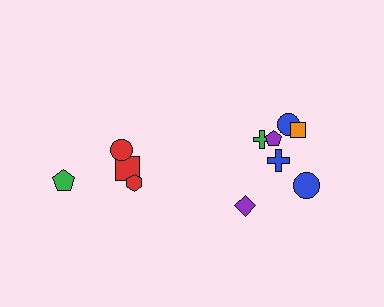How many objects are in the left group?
There are 4 objects.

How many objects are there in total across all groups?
There are 11 objects.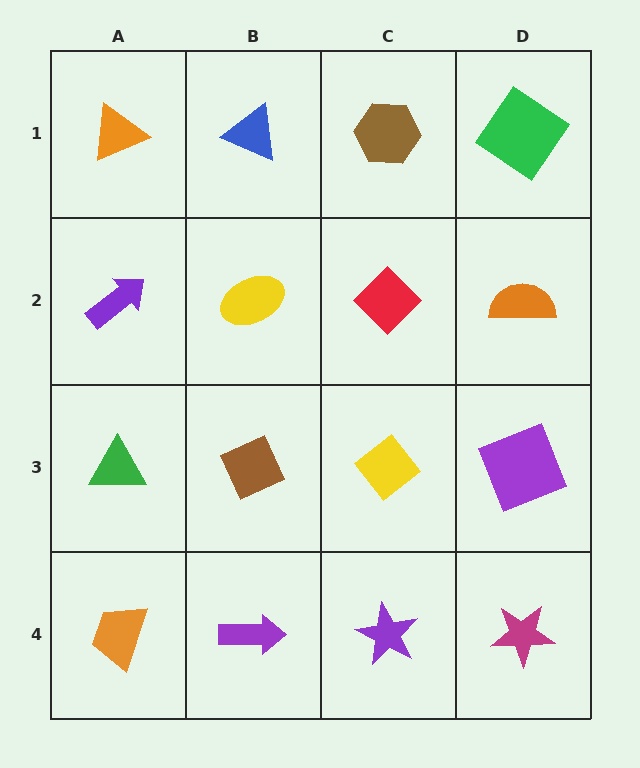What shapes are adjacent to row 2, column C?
A brown hexagon (row 1, column C), a yellow diamond (row 3, column C), a yellow ellipse (row 2, column B), an orange semicircle (row 2, column D).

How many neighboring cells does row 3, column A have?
3.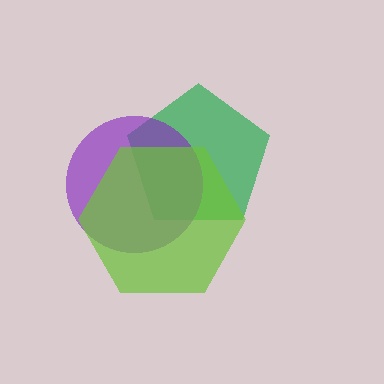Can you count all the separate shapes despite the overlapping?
Yes, there are 3 separate shapes.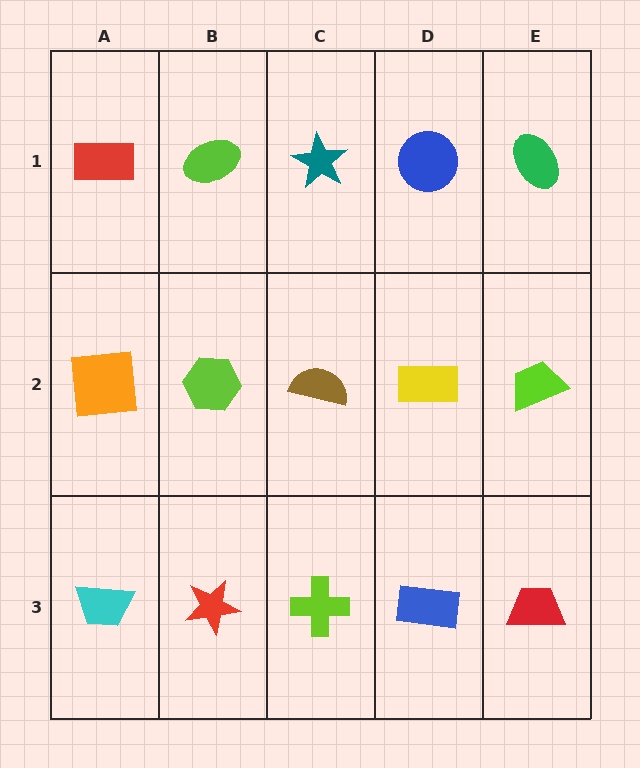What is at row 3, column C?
A lime cross.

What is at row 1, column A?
A red rectangle.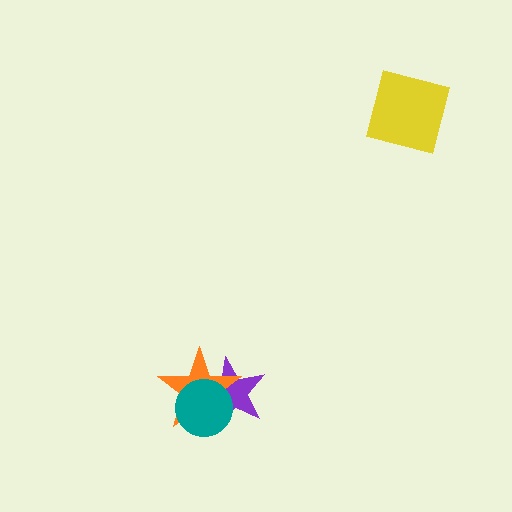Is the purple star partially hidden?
Yes, it is partially covered by another shape.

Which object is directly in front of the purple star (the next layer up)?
The orange star is directly in front of the purple star.